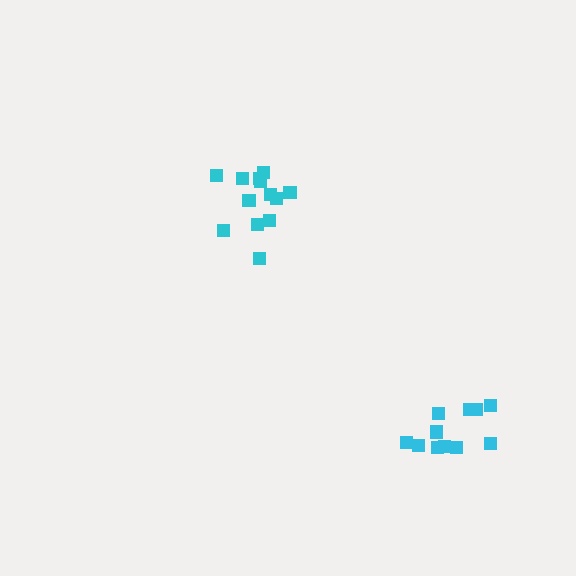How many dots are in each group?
Group 1: 11 dots, Group 2: 13 dots (24 total).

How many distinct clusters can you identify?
There are 2 distinct clusters.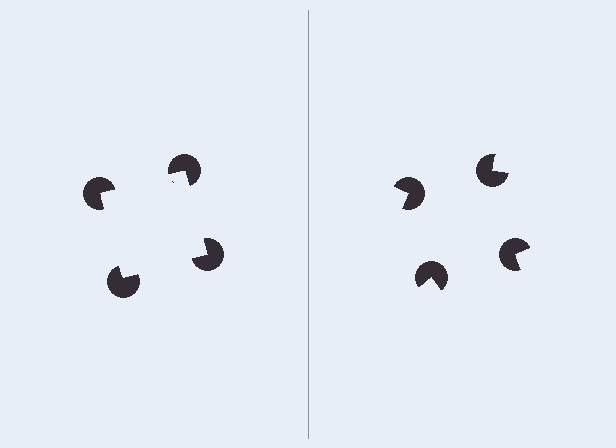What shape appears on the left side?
An illusory square.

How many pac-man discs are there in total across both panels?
8 — 4 on each side.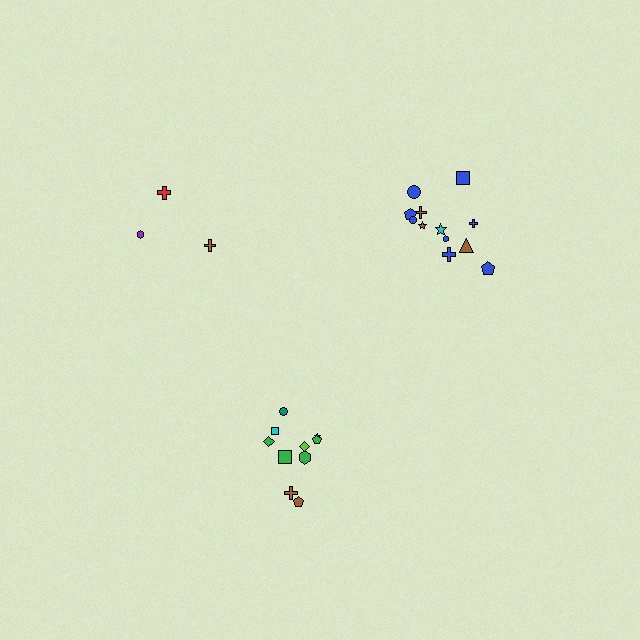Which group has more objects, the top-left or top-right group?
The top-right group.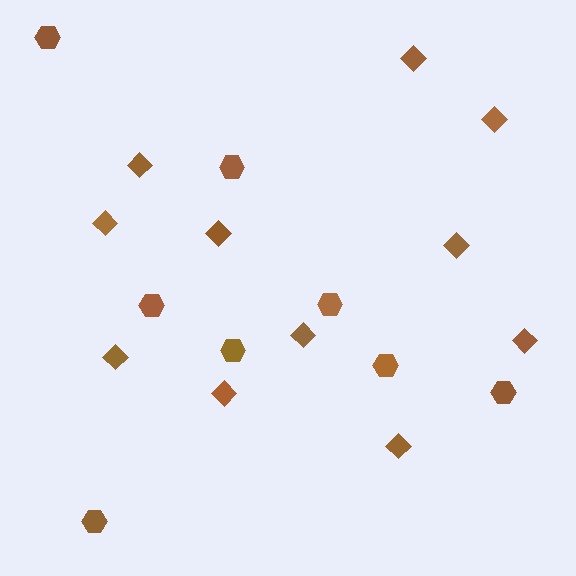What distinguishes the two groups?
There are 2 groups: one group of diamonds (11) and one group of hexagons (8).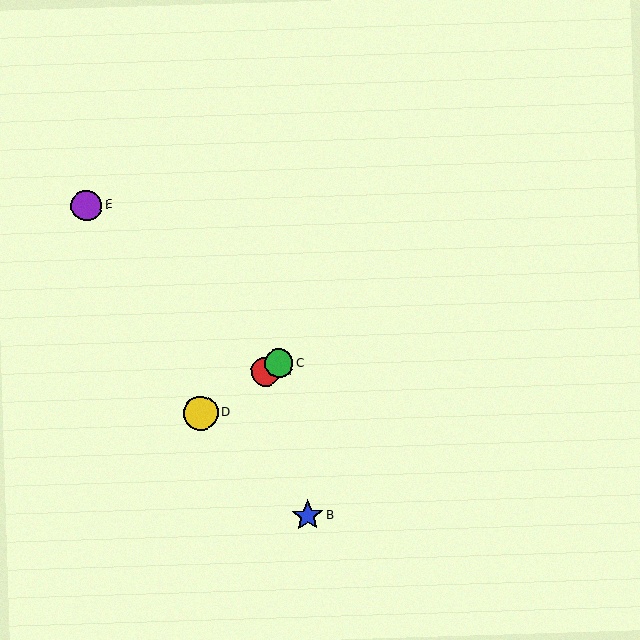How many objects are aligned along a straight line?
3 objects (A, C, D) are aligned along a straight line.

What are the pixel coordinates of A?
Object A is at (266, 372).